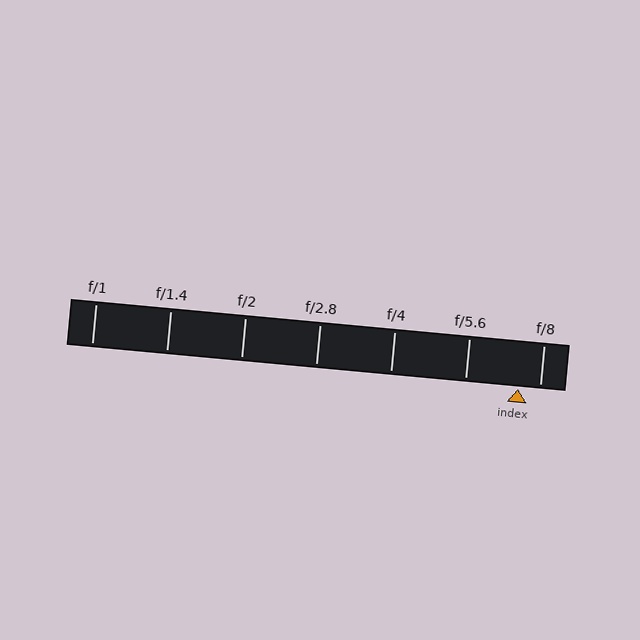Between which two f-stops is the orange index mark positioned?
The index mark is between f/5.6 and f/8.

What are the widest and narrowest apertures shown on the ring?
The widest aperture shown is f/1 and the narrowest is f/8.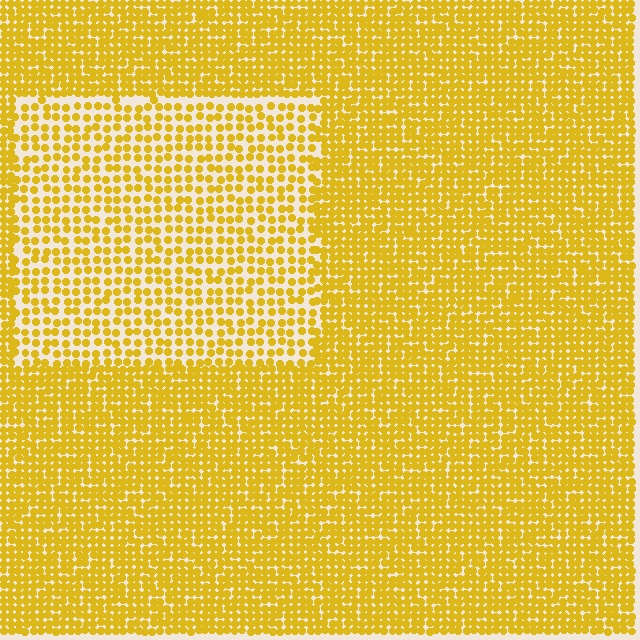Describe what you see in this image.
The image contains small yellow elements arranged at two different densities. A rectangle-shaped region is visible where the elements are less densely packed than the surrounding area.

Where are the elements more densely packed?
The elements are more densely packed outside the rectangle boundary.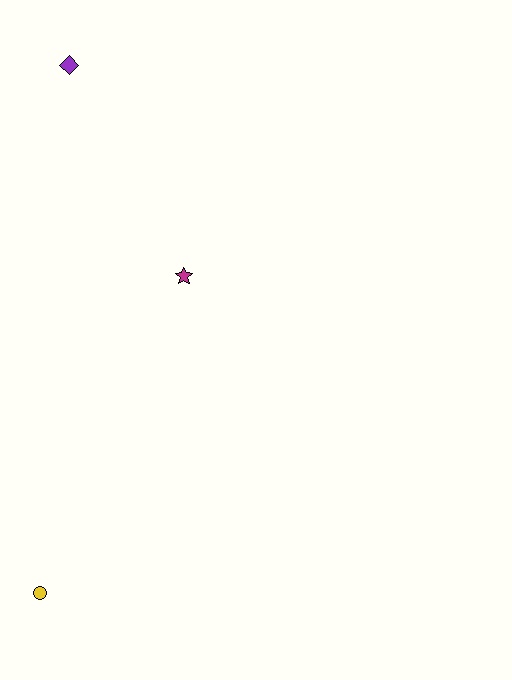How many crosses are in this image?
There are no crosses.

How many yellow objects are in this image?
There is 1 yellow object.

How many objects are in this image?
There are 3 objects.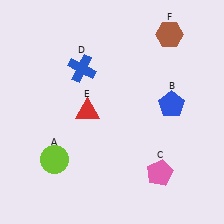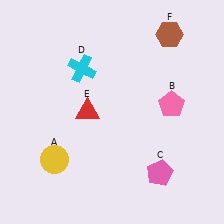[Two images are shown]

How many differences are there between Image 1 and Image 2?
There are 3 differences between the two images.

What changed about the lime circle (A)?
In Image 1, A is lime. In Image 2, it changed to yellow.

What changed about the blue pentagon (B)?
In Image 1, B is blue. In Image 2, it changed to pink.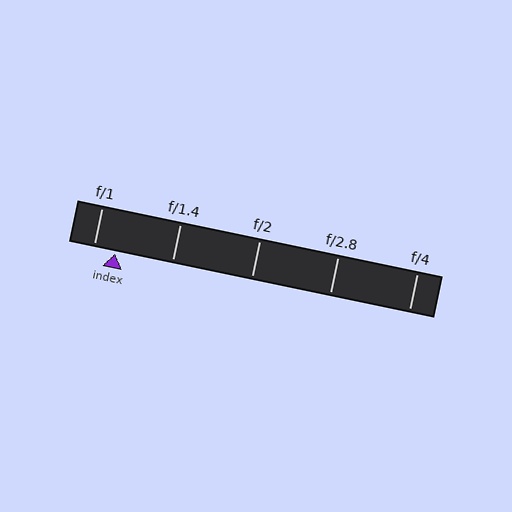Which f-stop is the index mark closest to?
The index mark is closest to f/1.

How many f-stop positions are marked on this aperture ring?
There are 5 f-stop positions marked.